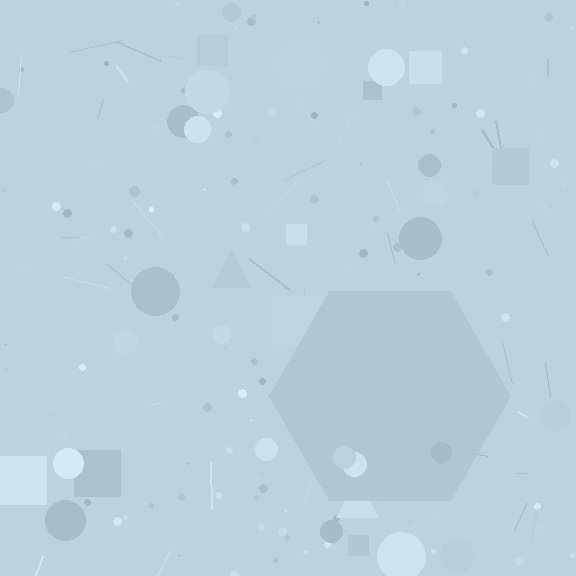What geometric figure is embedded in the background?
A hexagon is embedded in the background.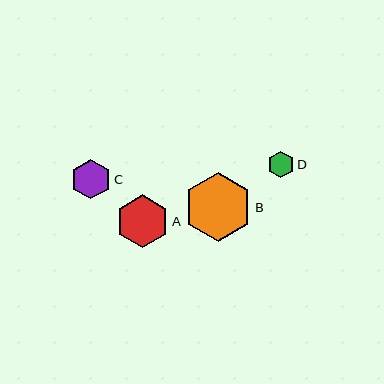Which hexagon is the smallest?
Hexagon D is the smallest with a size of approximately 27 pixels.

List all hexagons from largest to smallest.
From largest to smallest: B, A, C, D.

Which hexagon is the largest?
Hexagon B is the largest with a size of approximately 69 pixels.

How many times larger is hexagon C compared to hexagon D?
Hexagon C is approximately 1.5 times the size of hexagon D.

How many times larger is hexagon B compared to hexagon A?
Hexagon B is approximately 1.3 times the size of hexagon A.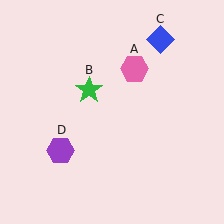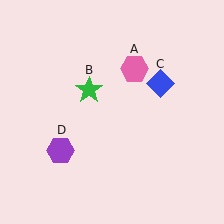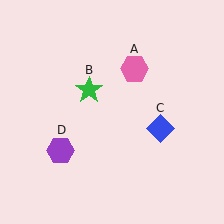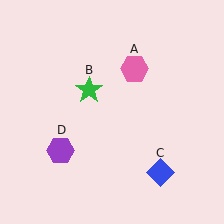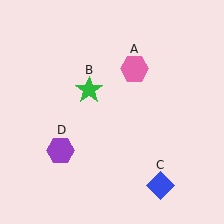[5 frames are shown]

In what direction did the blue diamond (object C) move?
The blue diamond (object C) moved down.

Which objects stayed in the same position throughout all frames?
Pink hexagon (object A) and green star (object B) and purple hexagon (object D) remained stationary.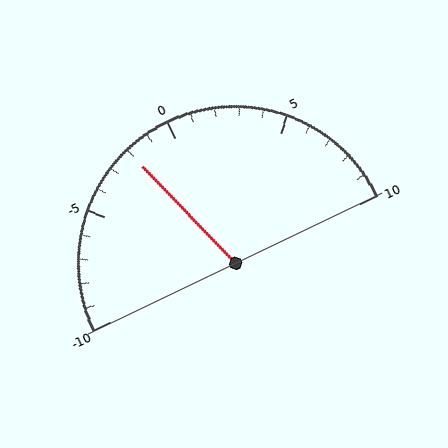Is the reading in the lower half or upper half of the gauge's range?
The reading is in the lower half of the range (-10 to 10).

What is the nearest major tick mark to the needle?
The nearest major tick mark is 0.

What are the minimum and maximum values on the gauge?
The gauge ranges from -10 to 10.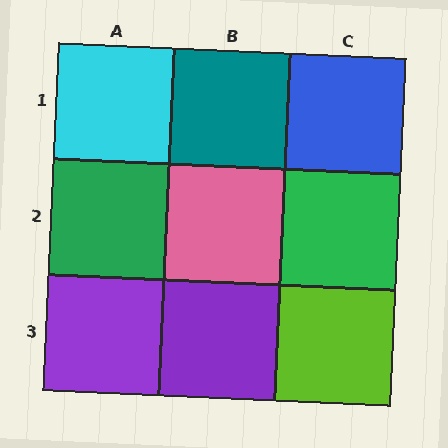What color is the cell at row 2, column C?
Green.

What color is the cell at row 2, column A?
Green.